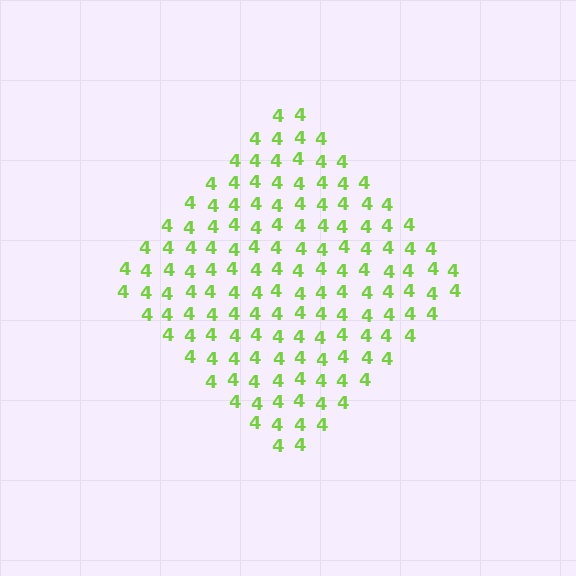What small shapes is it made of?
It is made of small digit 4's.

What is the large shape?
The large shape is a diamond.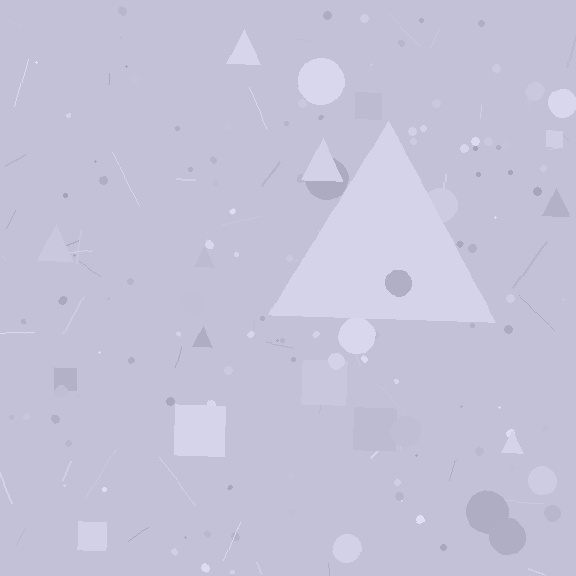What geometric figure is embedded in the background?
A triangle is embedded in the background.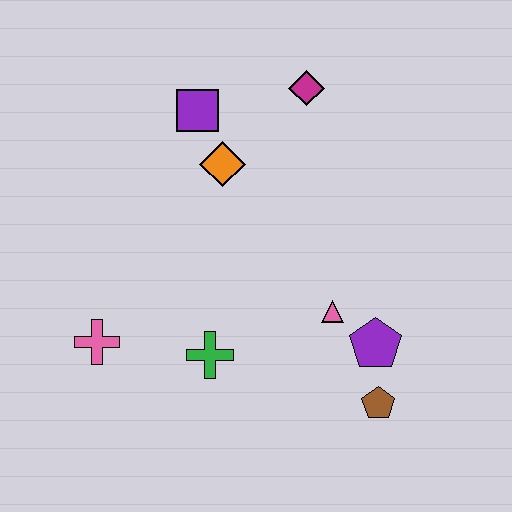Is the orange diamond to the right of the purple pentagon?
No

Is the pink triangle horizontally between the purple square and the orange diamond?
No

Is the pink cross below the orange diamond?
Yes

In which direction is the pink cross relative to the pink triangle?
The pink cross is to the left of the pink triangle.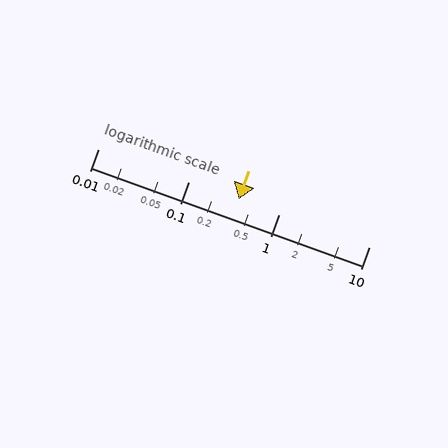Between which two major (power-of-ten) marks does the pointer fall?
The pointer is between 0.1 and 1.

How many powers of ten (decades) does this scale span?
The scale spans 3 decades, from 0.01 to 10.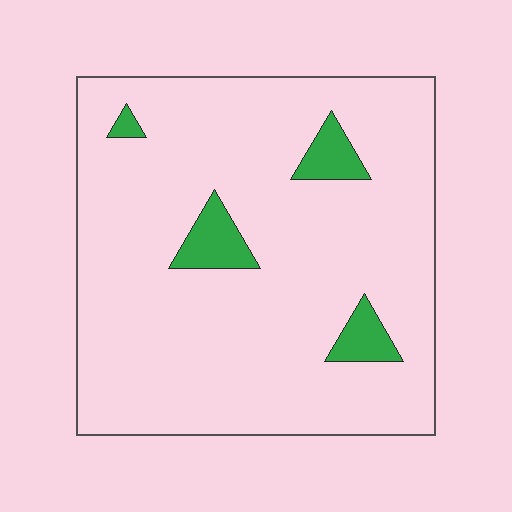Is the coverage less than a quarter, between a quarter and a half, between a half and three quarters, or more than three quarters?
Less than a quarter.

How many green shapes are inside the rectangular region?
4.